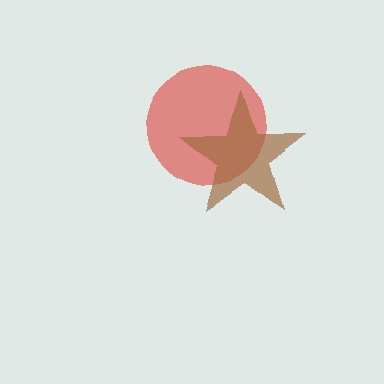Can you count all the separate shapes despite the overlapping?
Yes, there are 2 separate shapes.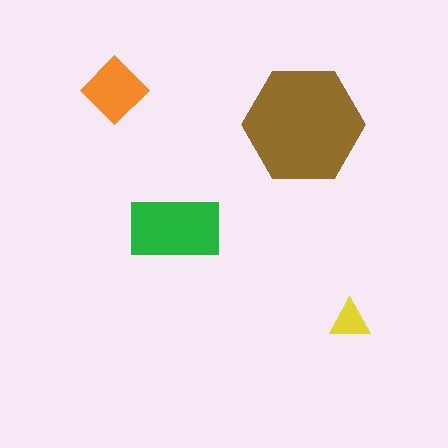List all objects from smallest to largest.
The yellow triangle, the orange diamond, the green rectangle, the brown hexagon.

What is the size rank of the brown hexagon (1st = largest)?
1st.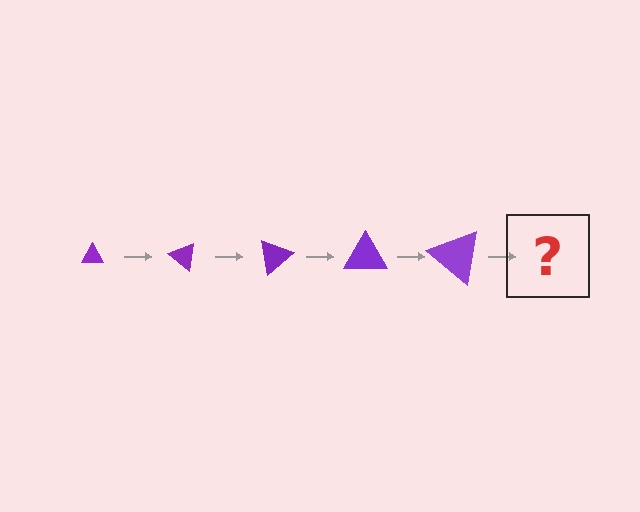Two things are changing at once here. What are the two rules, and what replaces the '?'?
The two rules are that the triangle grows larger each step and it rotates 40 degrees each step. The '?' should be a triangle, larger than the previous one and rotated 200 degrees from the start.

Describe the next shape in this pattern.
It should be a triangle, larger than the previous one and rotated 200 degrees from the start.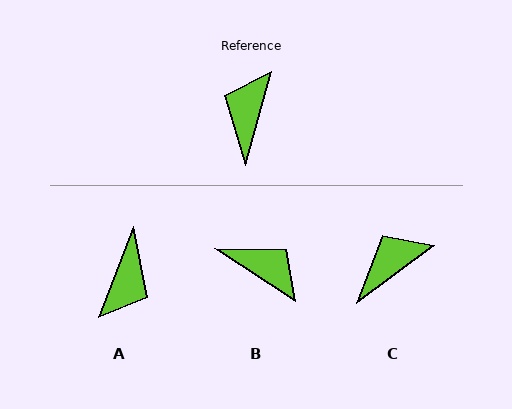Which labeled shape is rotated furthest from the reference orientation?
A, about 175 degrees away.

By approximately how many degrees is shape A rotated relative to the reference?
Approximately 175 degrees counter-clockwise.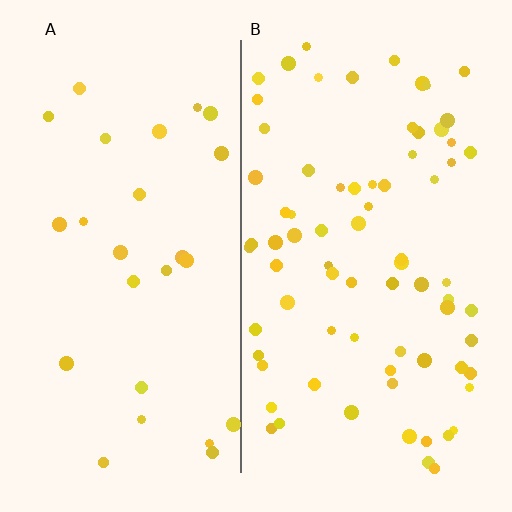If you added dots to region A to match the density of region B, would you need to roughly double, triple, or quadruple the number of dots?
Approximately triple.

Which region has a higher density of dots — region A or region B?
B (the right).